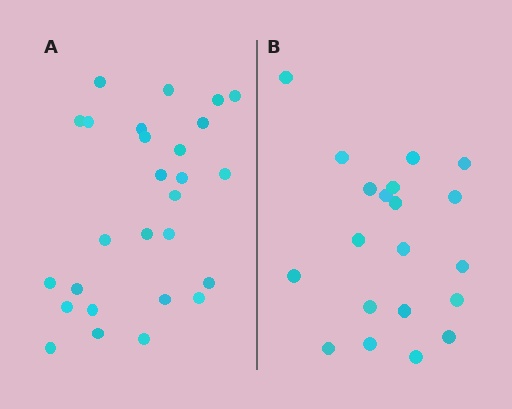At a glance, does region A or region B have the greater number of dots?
Region A (the left region) has more dots.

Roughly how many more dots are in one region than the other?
Region A has roughly 8 or so more dots than region B.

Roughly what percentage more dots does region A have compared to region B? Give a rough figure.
About 35% more.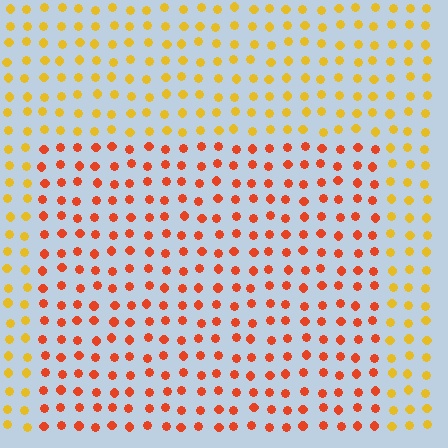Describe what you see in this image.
The image is filled with small yellow elements in a uniform arrangement. A rectangle-shaped region is visible where the elements are tinted to a slightly different hue, forming a subtle color boundary.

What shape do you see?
I see a rectangle.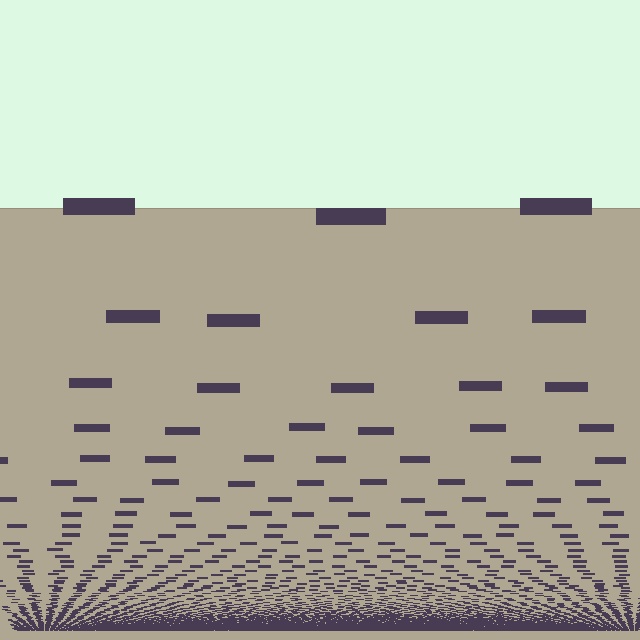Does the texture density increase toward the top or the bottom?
Density increases toward the bottom.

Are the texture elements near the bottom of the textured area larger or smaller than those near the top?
Smaller. The gradient is inverted — elements near the bottom are smaller and denser.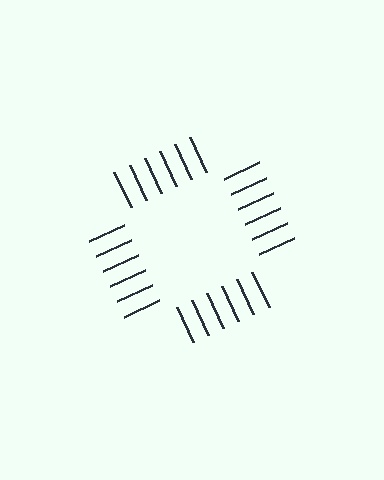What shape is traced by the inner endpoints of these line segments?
An illusory square — the line segments terminate on its edges but no continuous stroke is drawn.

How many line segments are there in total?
24 — 6 along each of the 4 edges.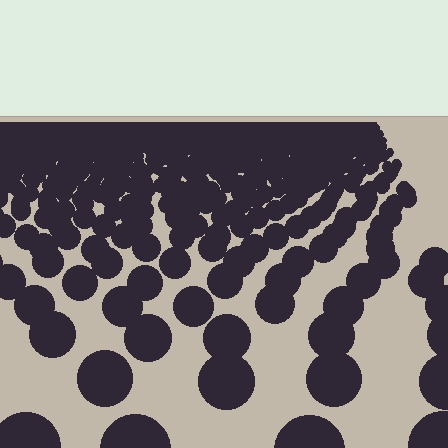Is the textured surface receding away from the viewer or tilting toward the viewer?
The surface is receding away from the viewer. Texture elements get smaller and denser toward the top.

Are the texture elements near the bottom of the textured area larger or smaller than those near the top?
Larger. Near the bottom, elements are closer to the viewer and appear at a bigger on-screen size.